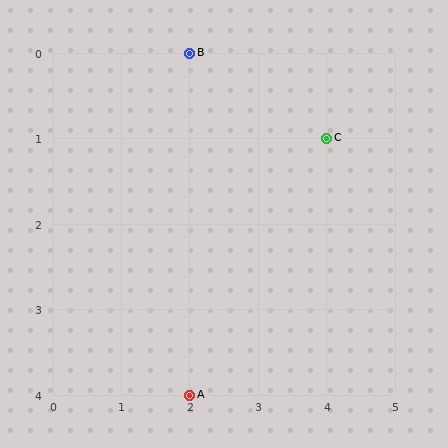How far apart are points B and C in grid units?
Points B and C are 2 columns and 1 row apart (about 2.2 grid units diagonally).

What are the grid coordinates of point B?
Point B is at grid coordinates (2, 0).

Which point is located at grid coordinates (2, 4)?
Point A is at (2, 4).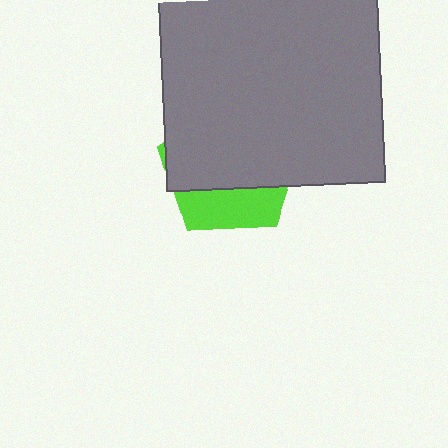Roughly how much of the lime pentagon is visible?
A small part of it is visible (roughly 31%).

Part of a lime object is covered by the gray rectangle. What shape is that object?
It is a pentagon.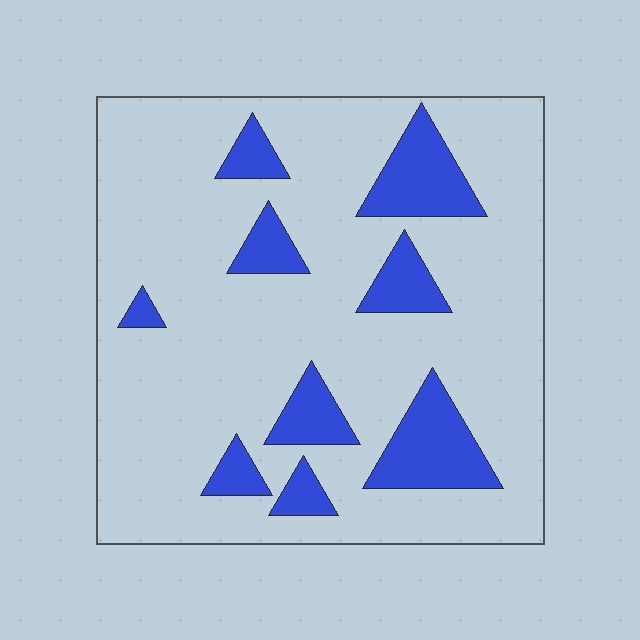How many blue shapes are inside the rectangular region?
9.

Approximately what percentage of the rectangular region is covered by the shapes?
Approximately 20%.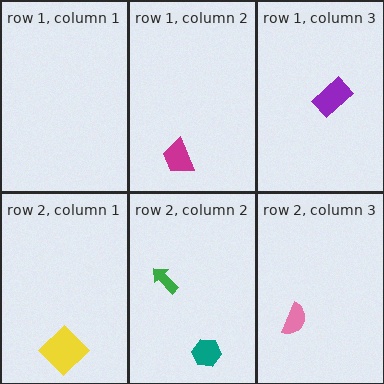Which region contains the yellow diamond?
The row 2, column 1 region.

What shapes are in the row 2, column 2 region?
The teal hexagon, the green arrow.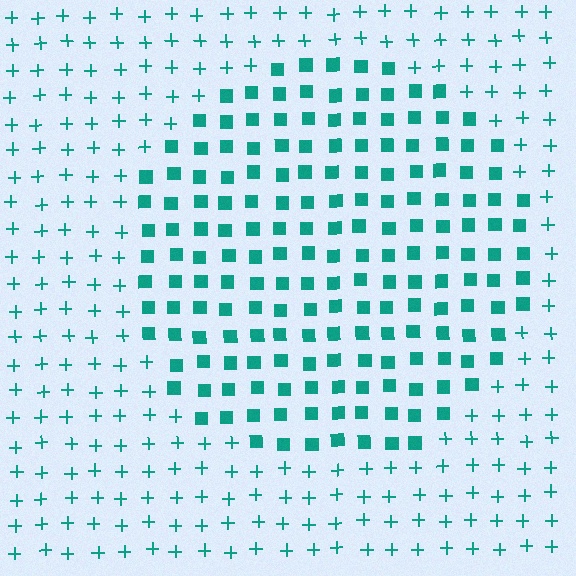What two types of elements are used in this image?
The image uses squares inside the circle region and plus signs outside it.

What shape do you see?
I see a circle.